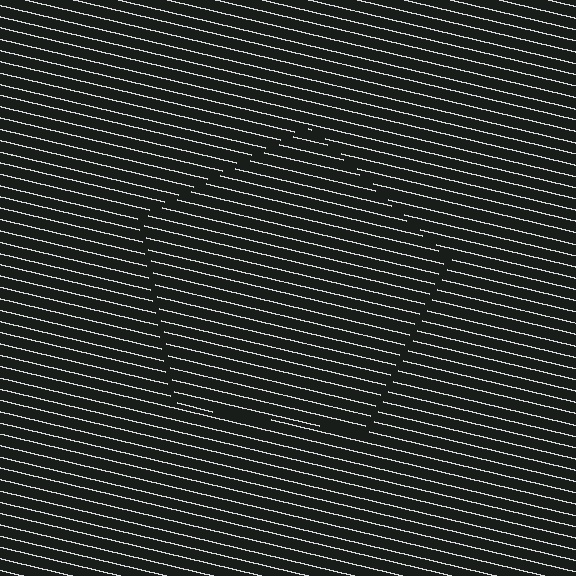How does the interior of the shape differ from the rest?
The interior of the shape contains the same grating, shifted by half a period — the contour is defined by the phase discontinuity where line-ends from the inner and outer gratings abut.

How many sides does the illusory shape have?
5 sides — the line-ends trace a pentagon.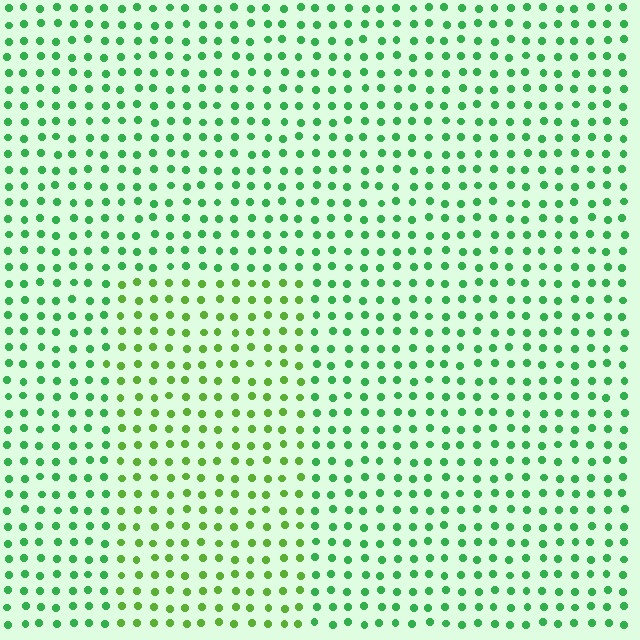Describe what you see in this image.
The image is filled with small green elements in a uniform arrangement. A rectangle-shaped region is visible where the elements are tinted to a slightly different hue, forming a subtle color boundary.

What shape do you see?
I see a rectangle.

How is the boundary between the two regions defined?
The boundary is defined purely by a slight shift in hue (about 31 degrees). Spacing, size, and orientation are identical on both sides.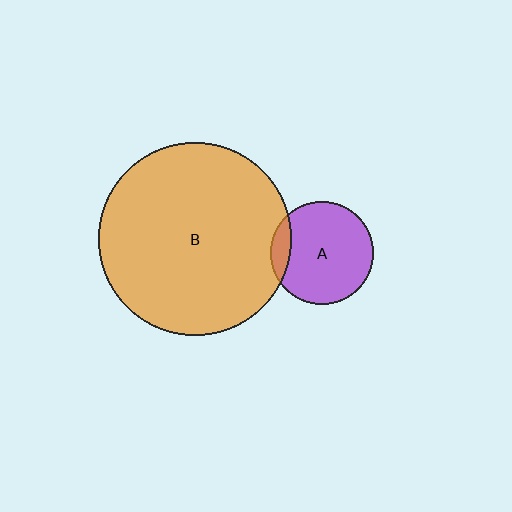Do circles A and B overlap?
Yes.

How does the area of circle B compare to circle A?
Approximately 3.5 times.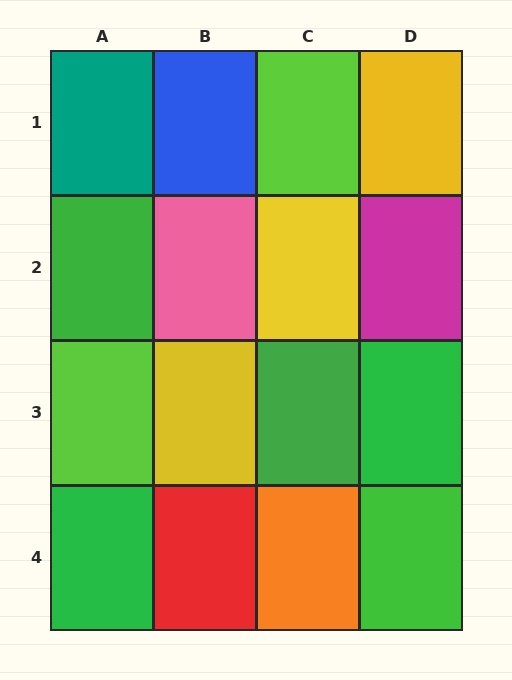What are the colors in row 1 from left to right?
Teal, blue, lime, yellow.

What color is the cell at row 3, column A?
Lime.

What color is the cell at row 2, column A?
Green.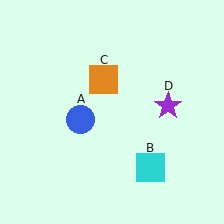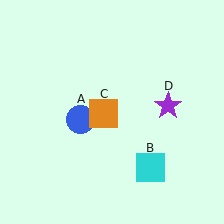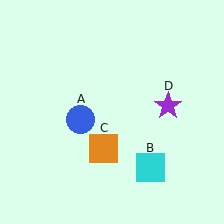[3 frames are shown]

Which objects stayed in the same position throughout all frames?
Blue circle (object A) and cyan square (object B) and purple star (object D) remained stationary.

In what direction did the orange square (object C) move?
The orange square (object C) moved down.